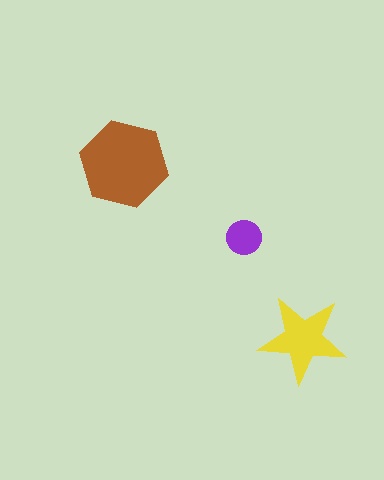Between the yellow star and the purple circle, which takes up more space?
The yellow star.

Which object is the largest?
The brown hexagon.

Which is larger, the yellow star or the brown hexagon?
The brown hexagon.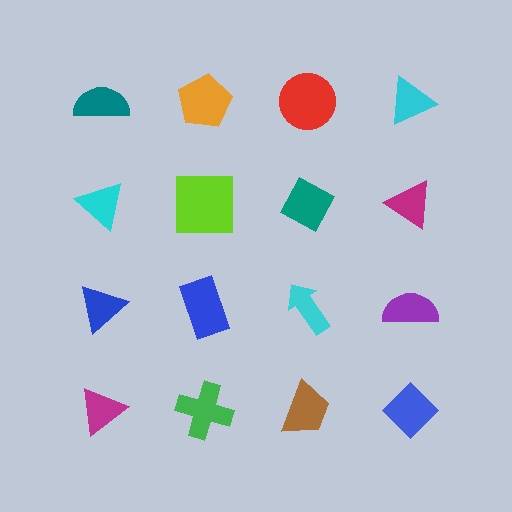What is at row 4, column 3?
A brown trapezoid.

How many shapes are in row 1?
4 shapes.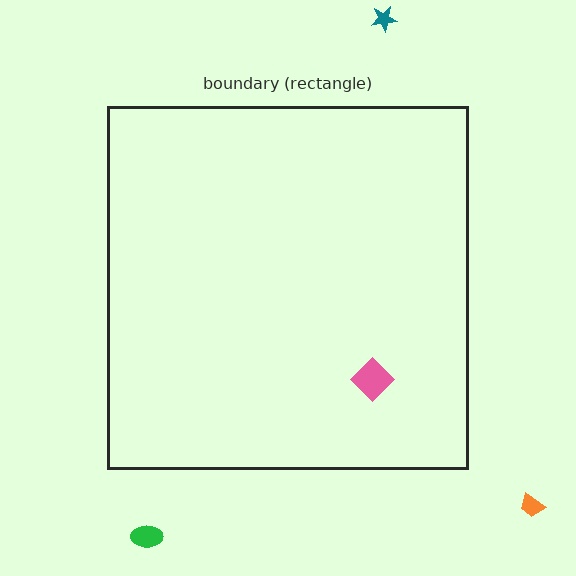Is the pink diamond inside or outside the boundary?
Inside.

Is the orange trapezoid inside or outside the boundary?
Outside.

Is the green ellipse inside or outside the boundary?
Outside.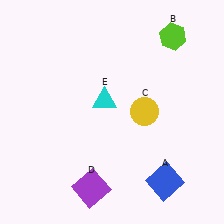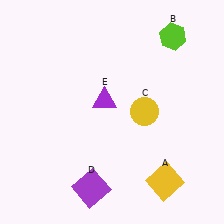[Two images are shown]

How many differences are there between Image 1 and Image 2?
There are 2 differences between the two images.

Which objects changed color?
A changed from blue to yellow. E changed from cyan to purple.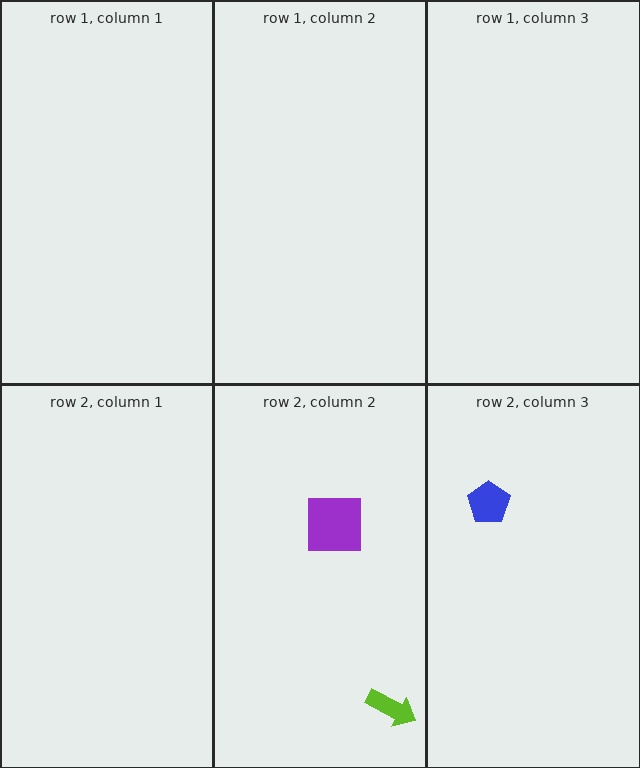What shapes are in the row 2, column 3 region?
The blue pentagon.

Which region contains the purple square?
The row 2, column 2 region.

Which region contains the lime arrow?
The row 2, column 2 region.